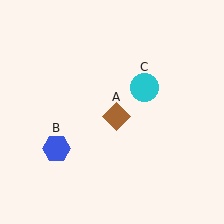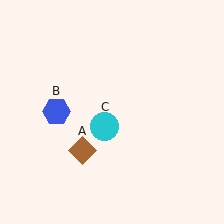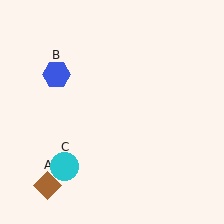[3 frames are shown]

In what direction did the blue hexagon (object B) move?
The blue hexagon (object B) moved up.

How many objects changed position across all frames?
3 objects changed position: brown diamond (object A), blue hexagon (object B), cyan circle (object C).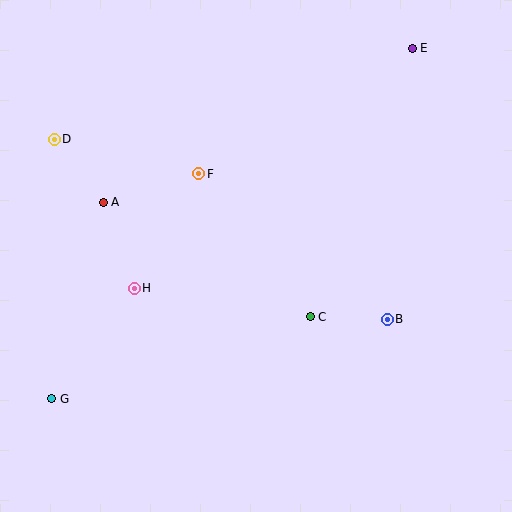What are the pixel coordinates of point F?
Point F is at (199, 174).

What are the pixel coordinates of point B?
Point B is at (387, 319).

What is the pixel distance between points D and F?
The distance between D and F is 148 pixels.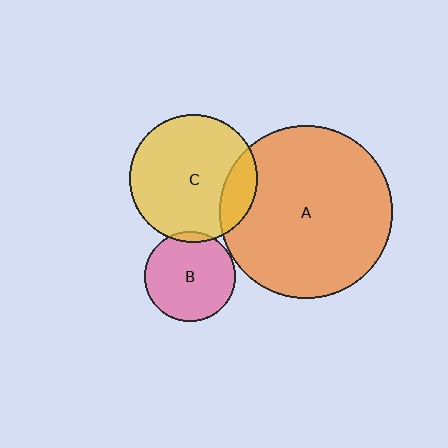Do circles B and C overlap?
Yes.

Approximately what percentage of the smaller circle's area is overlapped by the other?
Approximately 5%.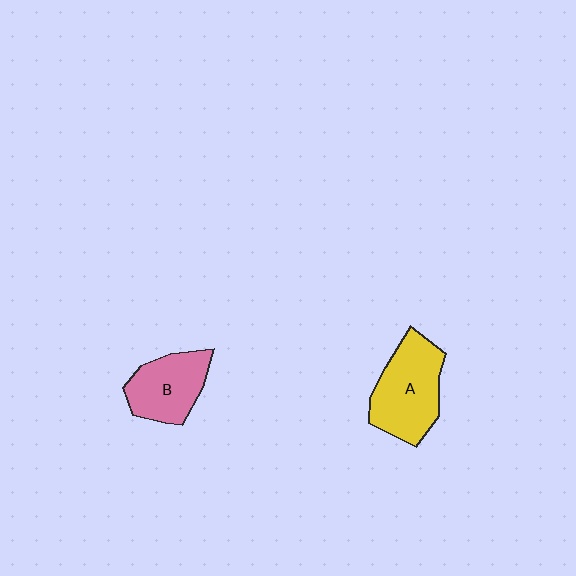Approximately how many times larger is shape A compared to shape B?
Approximately 1.3 times.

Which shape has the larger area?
Shape A (yellow).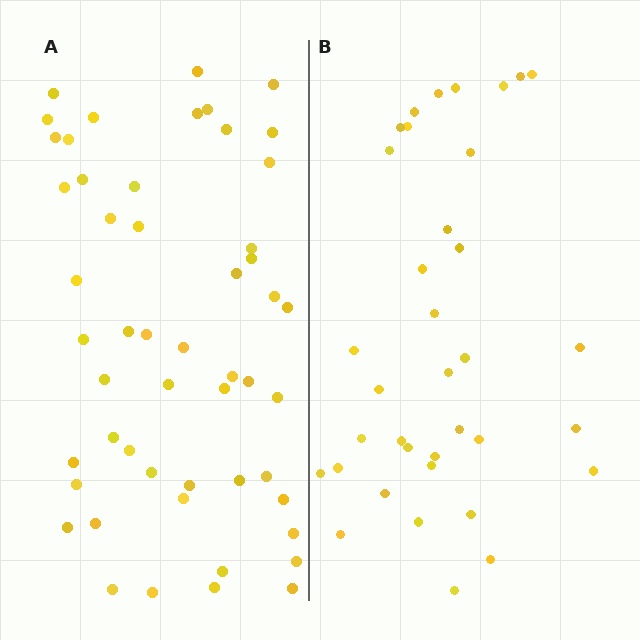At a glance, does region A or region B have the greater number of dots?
Region A (the left region) has more dots.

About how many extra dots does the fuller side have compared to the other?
Region A has approximately 15 more dots than region B.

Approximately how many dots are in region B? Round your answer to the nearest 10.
About 40 dots. (The exact count is 36, which rounds to 40.)